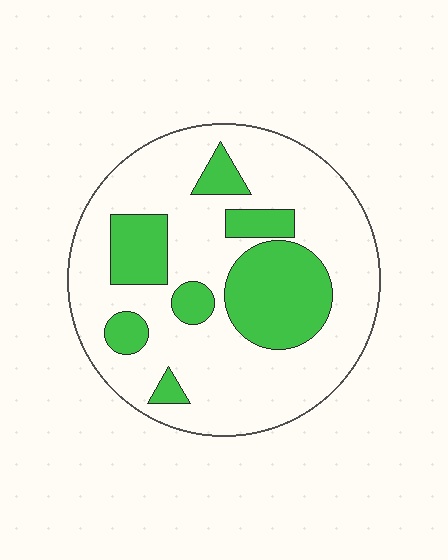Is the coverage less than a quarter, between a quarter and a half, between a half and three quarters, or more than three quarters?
Between a quarter and a half.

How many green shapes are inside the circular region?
7.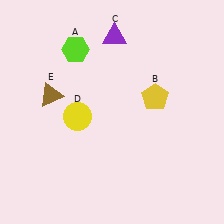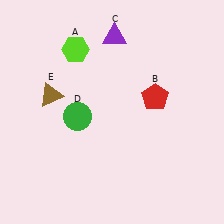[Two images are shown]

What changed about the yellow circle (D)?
In Image 1, D is yellow. In Image 2, it changed to green.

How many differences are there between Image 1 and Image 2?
There are 2 differences between the two images.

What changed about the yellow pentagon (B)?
In Image 1, B is yellow. In Image 2, it changed to red.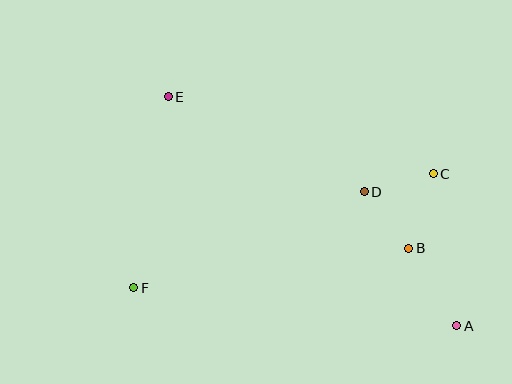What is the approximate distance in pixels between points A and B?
The distance between A and B is approximately 91 pixels.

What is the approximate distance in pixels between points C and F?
The distance between C and F is approximately 320 pixels.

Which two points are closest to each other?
Points C and D are closest to each other.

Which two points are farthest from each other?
Points A and E are farthest from each other.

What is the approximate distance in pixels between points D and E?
The distance between D and E is approximately 218 pixels.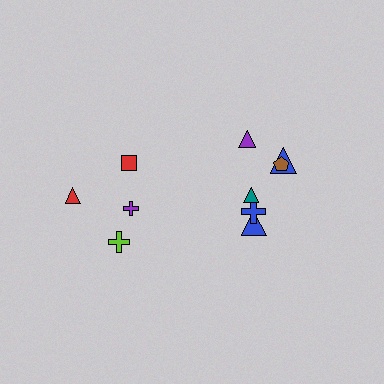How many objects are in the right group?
There are 6 objects.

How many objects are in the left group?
There are 4 objects.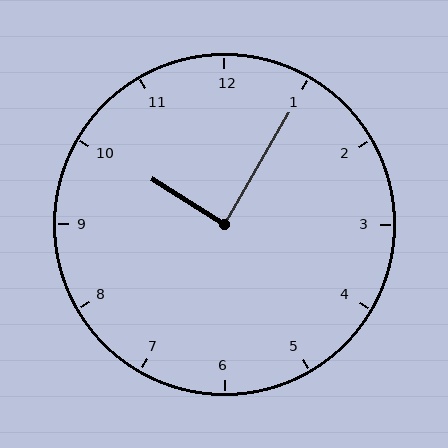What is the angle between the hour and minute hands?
Approximately 88 degrees.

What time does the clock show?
10:05.